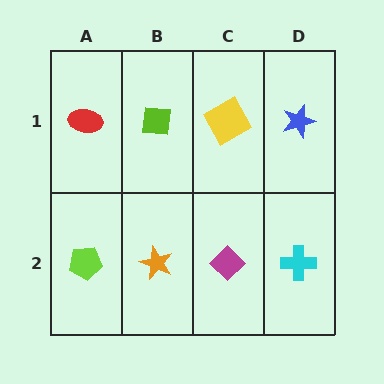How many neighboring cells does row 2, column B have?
3.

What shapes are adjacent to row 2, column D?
A blue star (row 1, column D), a magenta diamond (row 2, column C).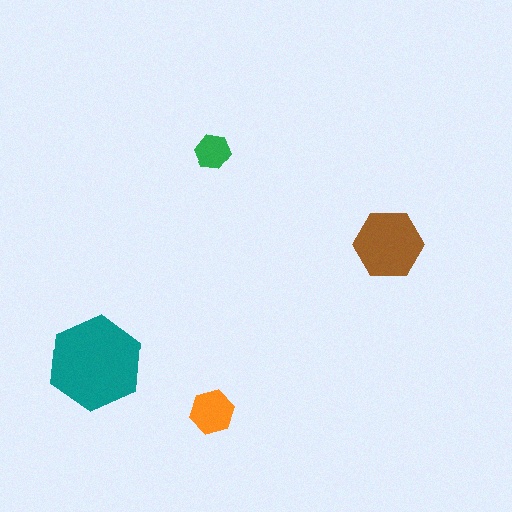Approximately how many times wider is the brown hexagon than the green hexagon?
About 2 times wider.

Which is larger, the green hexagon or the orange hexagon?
The orange one.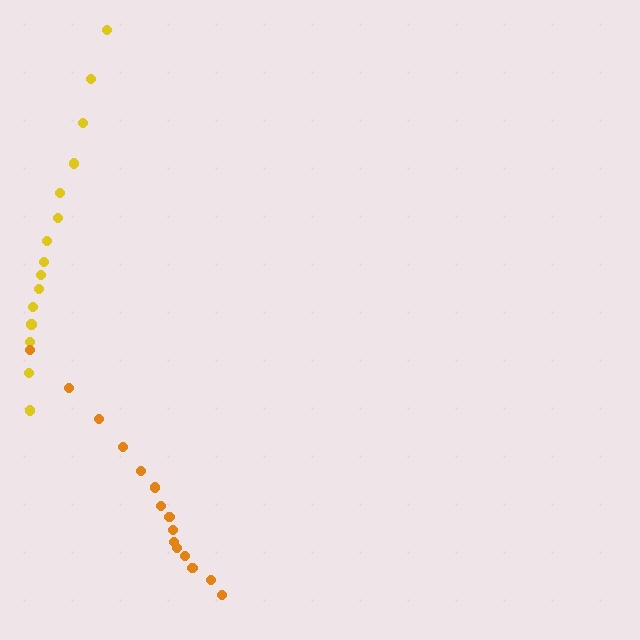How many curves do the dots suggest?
There are 2 distinct paths.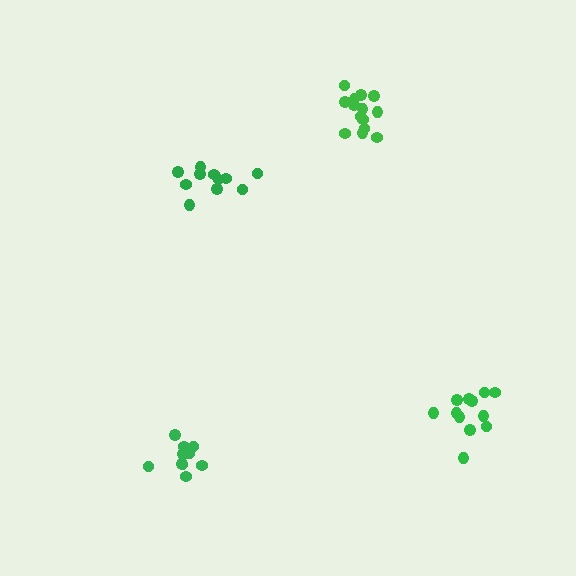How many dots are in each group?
Group 1: 14 dots, Group 2: 12 dots, Group 3: 11 dots, Group 4: 11 dots (48 total).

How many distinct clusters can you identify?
There are 4 distinct clusters.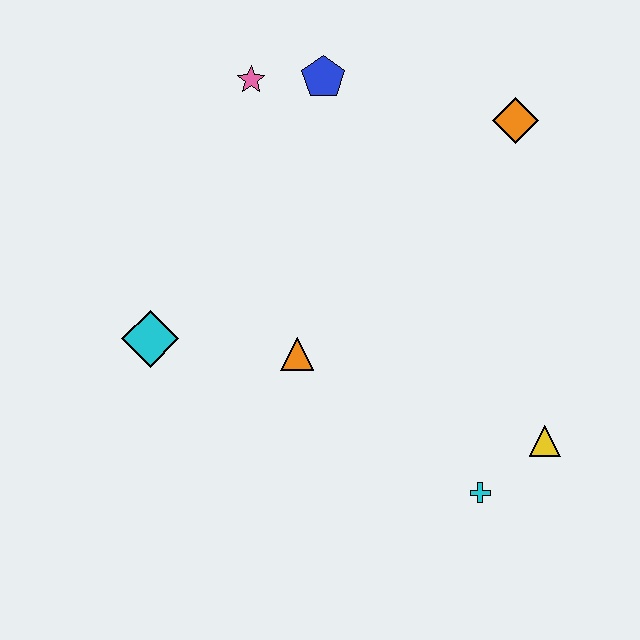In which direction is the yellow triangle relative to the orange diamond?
The yellow triangle is below the orange diamond.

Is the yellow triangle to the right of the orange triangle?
Yes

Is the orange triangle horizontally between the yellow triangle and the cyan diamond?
Yes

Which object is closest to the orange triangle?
The cyan diamond is closest to the orange triangle.